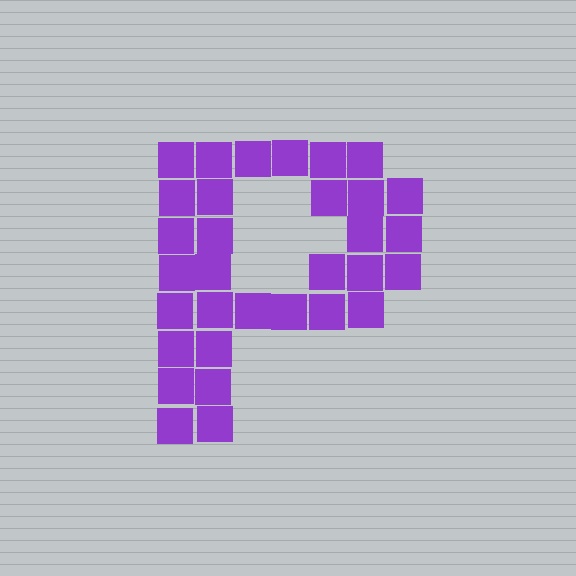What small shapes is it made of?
It is made of small squares.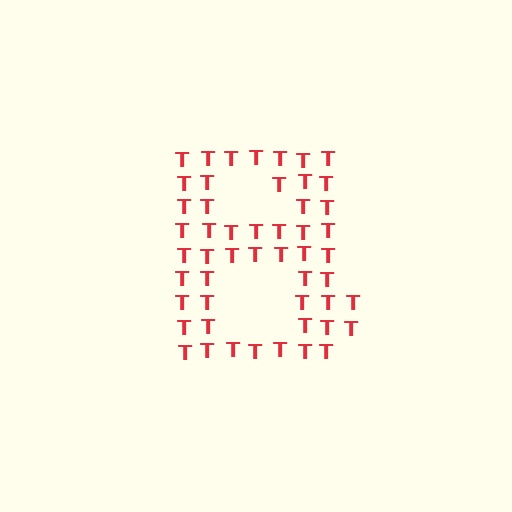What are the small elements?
The small elements are letter T's.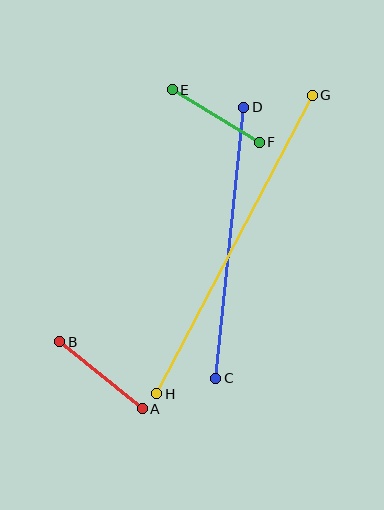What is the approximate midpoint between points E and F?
The midpoint is at approximately (216, 116) pixels.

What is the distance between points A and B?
The distance is approximately 106 pixels.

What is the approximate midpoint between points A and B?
The midpoint is at approximately (101, 375) pixels.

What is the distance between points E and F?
The distance is approximately 102 pixels.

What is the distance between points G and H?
The distance is approximately 337 pixels.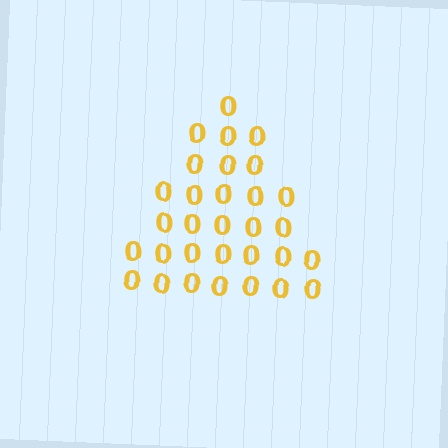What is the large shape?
The large shape is a triangle.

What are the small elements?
The small elements are digit 0's.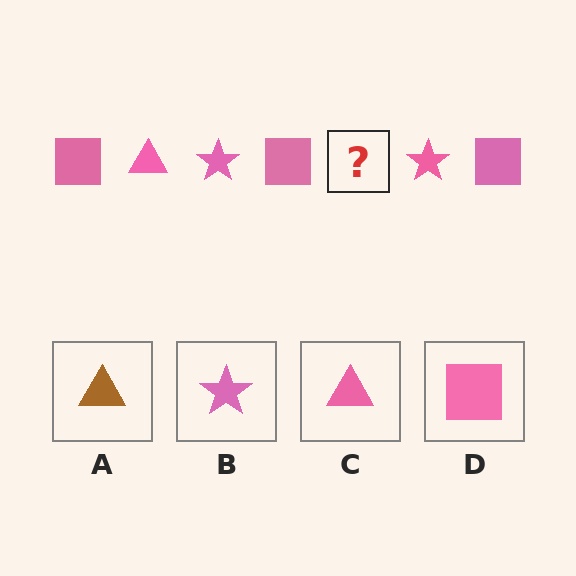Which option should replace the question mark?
Option C.